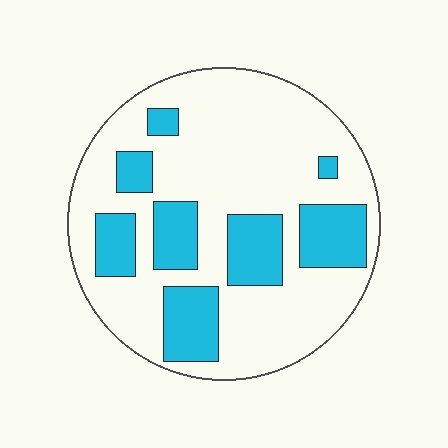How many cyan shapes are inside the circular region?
8.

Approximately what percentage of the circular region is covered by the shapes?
Approximately 25%.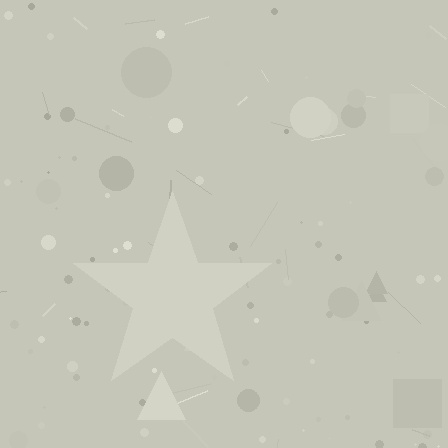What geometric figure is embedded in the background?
A star is embedded in the background.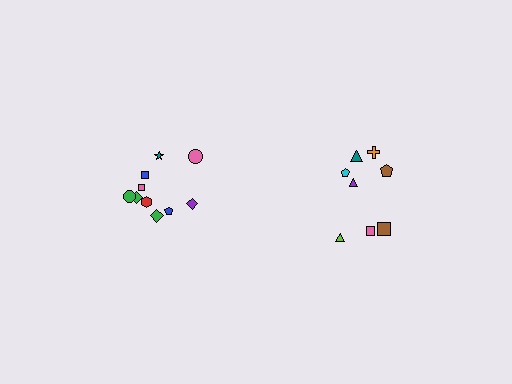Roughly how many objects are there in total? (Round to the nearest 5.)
Roughly 20 objects in total.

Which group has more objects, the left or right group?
The left group.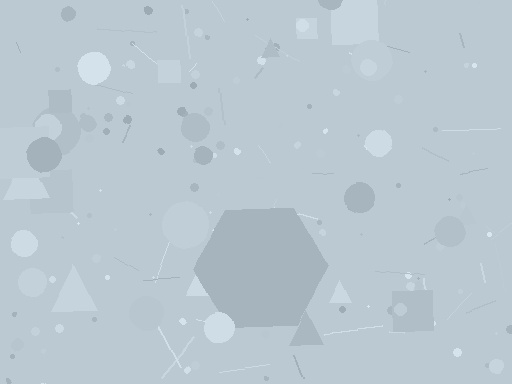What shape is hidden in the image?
A hexagon is hidden in the image.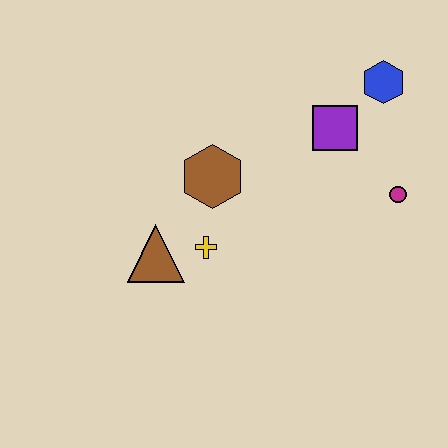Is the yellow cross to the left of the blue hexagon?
Yes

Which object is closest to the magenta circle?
The purple square is closest to the magenta circle.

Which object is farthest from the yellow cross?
The blue hexagon is farthest from the yellow cross.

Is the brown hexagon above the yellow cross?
Yes